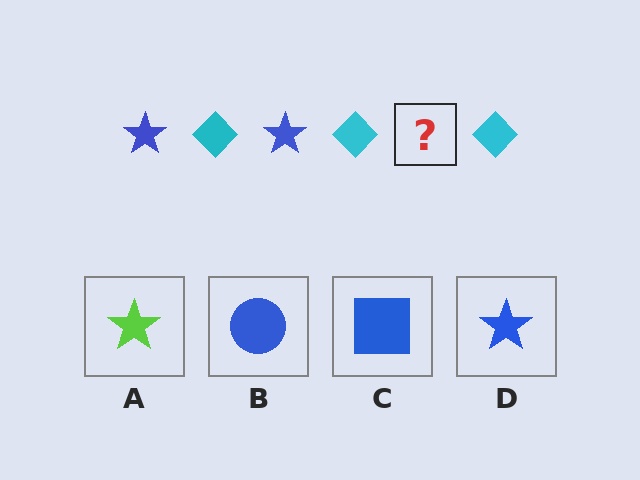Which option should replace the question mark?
Option D.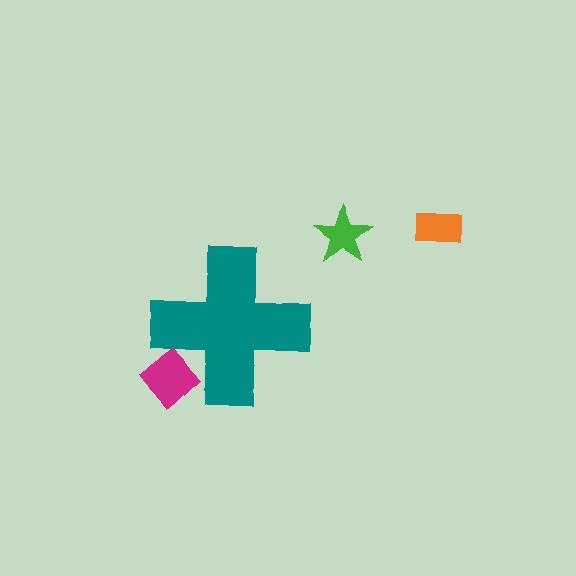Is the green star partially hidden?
No, the green star is fully visible.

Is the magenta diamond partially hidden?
Yes, the magenta diamond is partially hidden behind the teal cross.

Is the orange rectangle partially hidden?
No, the orange rectangle is fully visible.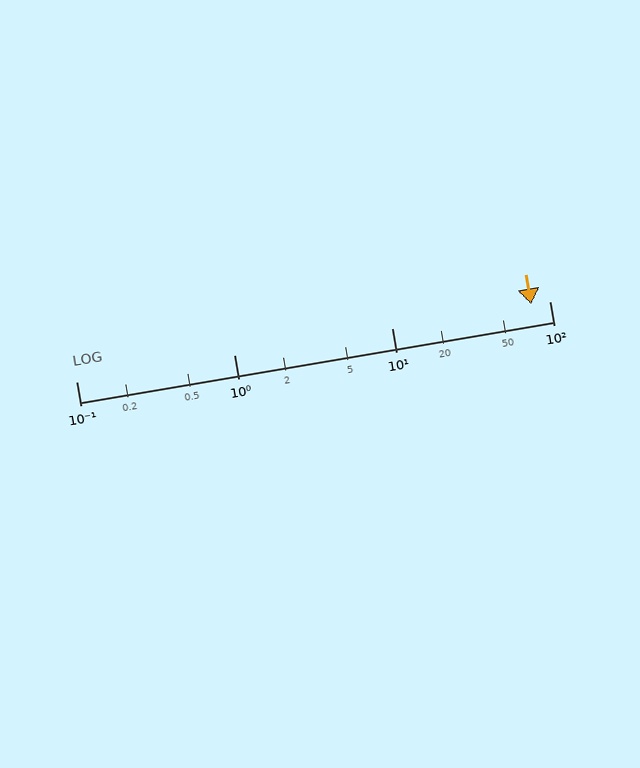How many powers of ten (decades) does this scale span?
The scale spans 3 decades, from 0.1 to 100.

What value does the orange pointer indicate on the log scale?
The pointer indicates approximately 77.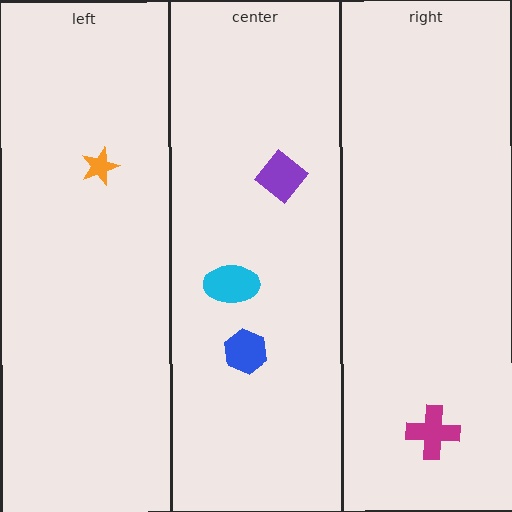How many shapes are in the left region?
1.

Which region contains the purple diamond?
The center region.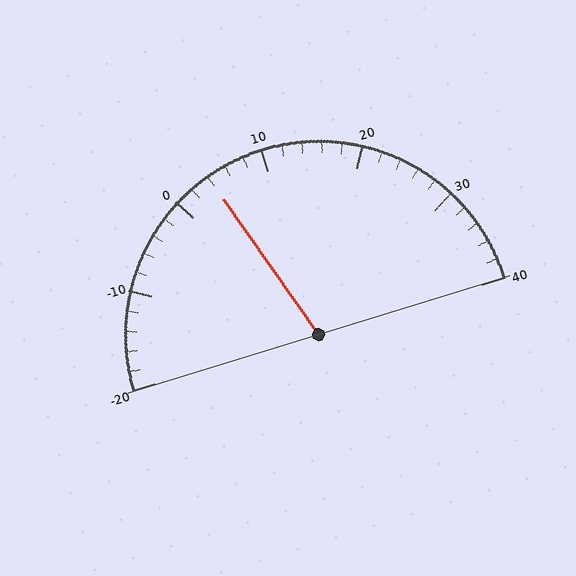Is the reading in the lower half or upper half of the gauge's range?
The reading is in the lower half of the range (-20 to 40).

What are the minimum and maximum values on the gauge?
The gauge ranges from -20 to 40.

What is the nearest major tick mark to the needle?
The nearest major tick mark is 0.